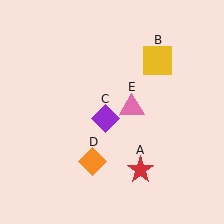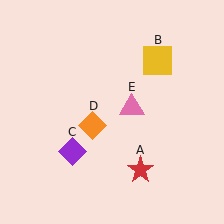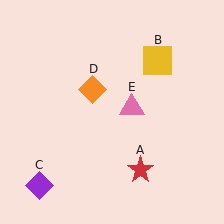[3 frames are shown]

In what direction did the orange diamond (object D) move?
The orange diamond (object D) moved up.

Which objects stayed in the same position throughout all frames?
Red star (object A) and yellow square (object B) and pink triangle (object E) remained stationary.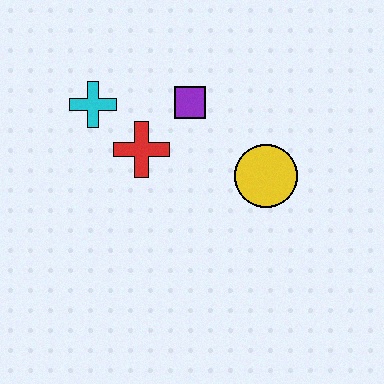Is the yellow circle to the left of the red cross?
No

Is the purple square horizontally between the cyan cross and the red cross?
No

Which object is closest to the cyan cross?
The red cross is closest to the cyan cross.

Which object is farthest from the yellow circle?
The cyan cross is farthest from the yellow circle.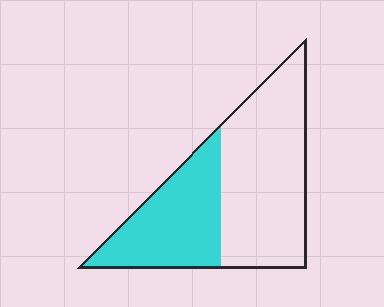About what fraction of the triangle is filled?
About two fifths (2/5).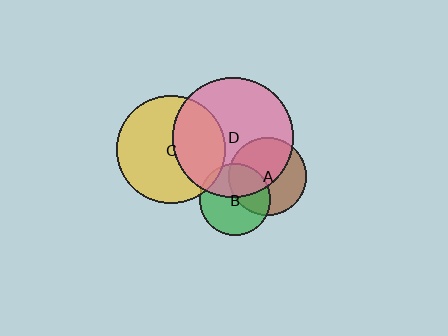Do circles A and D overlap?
Yes.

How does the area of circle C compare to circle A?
Approximately 1.9 times.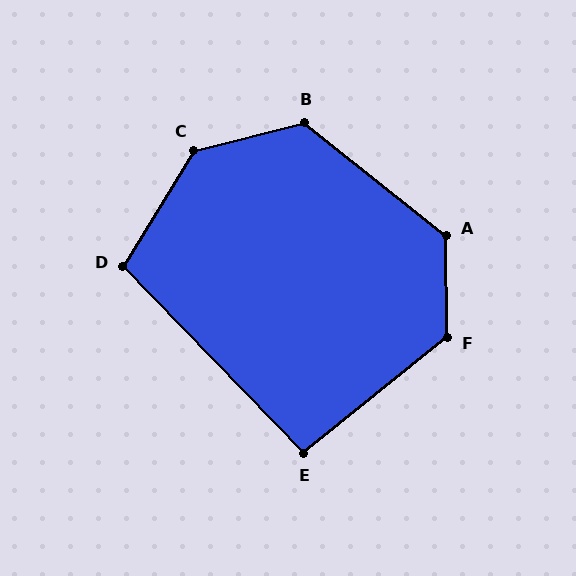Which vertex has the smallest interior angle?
E, at approximately 95 degrees.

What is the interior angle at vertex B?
Approximately 127 degrees (obtuse).